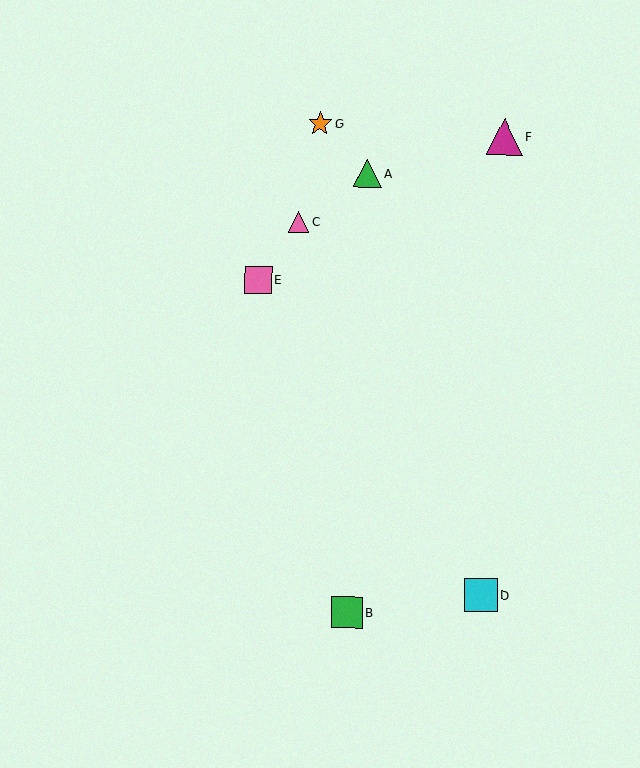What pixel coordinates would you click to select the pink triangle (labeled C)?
Click at (299, 222) to select the pink triangle C.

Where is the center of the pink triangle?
The center of the pink triangle is at (299, 222).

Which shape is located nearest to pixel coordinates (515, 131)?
The magenta triangle (labeled F) at (505, 137) is nearest to that location.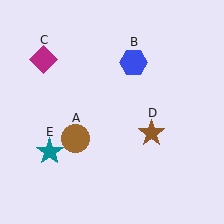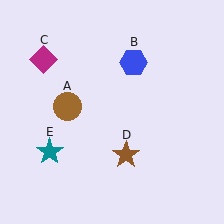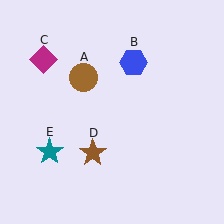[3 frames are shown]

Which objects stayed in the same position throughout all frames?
Blue hexagon (object B) and magenta diamond (object C) and teal star (object E) remained stationary.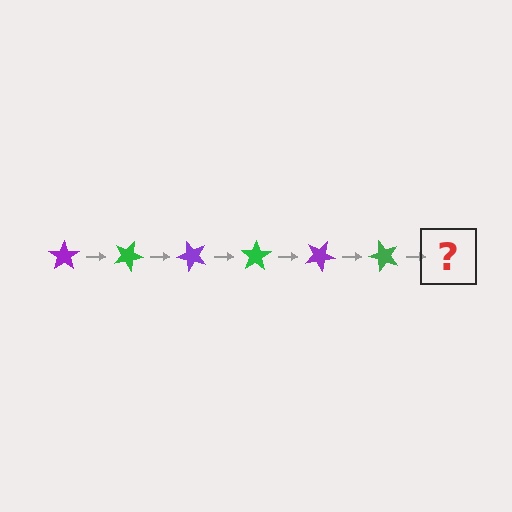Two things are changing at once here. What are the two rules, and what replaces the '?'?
The two rules are that it rotates 25 degrees each step and the color cycles through purple and green. The '?' should be a purple star, rotated 150 degrees from the start.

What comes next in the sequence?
The next element should be a purple star, rotated 150 degrees from the start.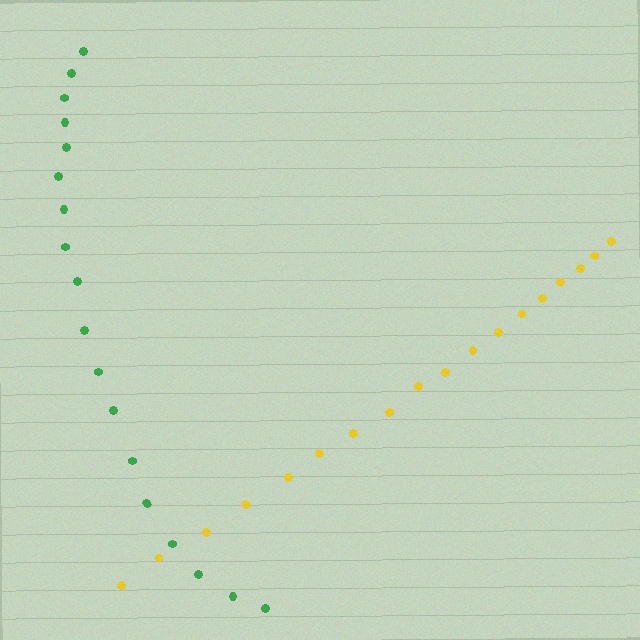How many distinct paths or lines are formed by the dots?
There are 2 distinct paths.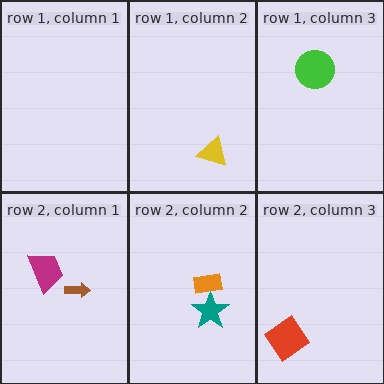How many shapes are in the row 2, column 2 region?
2.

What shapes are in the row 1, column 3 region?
The green circle.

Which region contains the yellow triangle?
The row 1, column 2 region.